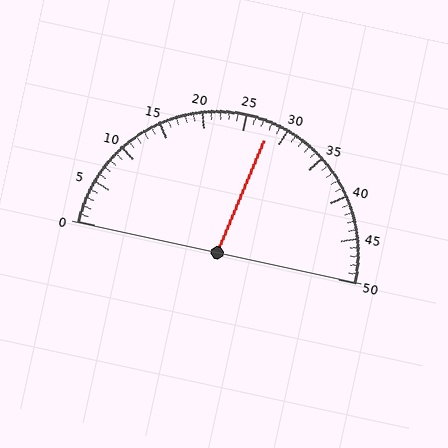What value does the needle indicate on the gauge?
The needle indicates approximately 28.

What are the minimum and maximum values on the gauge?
The gauge ranges from 0 to 50.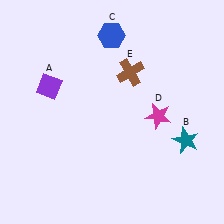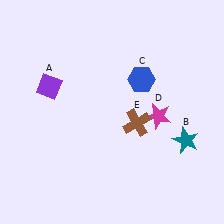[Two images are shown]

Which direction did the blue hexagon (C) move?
The blue hexagon (C) moved down.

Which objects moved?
The objects that moved are: the blue hexagon (C), the brown cross (E).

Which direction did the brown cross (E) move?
The brown cross (E) moved down.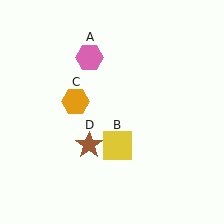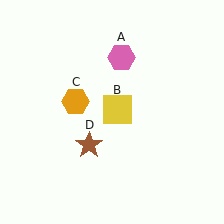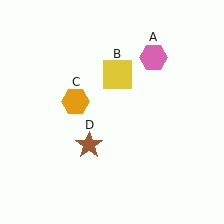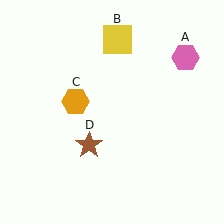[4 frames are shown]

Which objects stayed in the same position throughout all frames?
Orange hexagon (object C) and brown star (object D) remained stationary.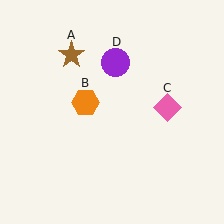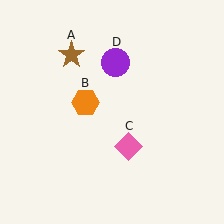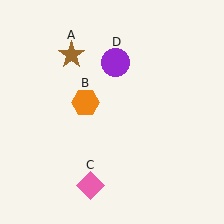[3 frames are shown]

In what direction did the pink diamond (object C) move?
The pink diamond (object C) moved down and to the left.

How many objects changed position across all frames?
1 object changed position: pink diamond (object C).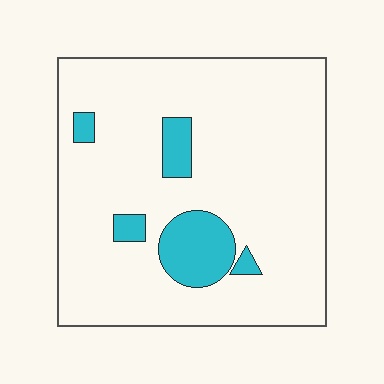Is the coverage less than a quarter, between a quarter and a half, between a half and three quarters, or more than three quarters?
Less than a quarter.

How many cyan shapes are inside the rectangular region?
5.